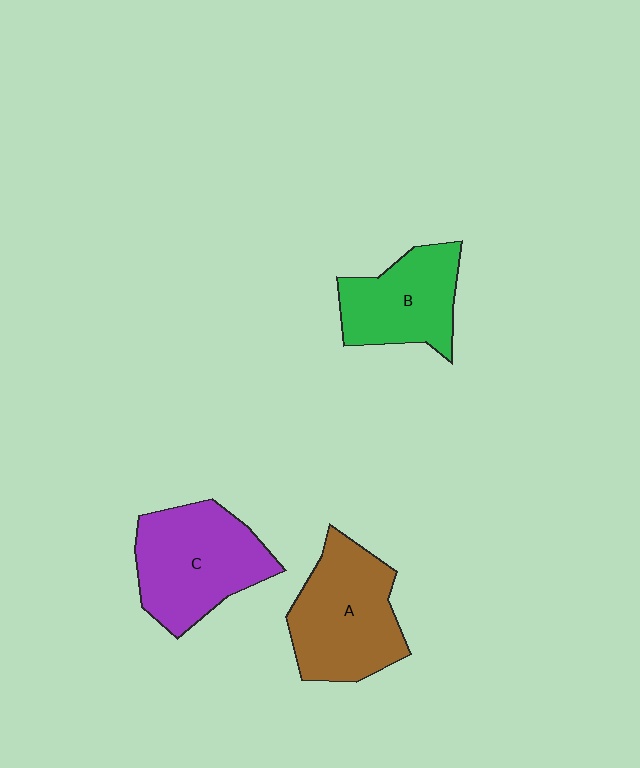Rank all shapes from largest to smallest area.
From largest to smallest: C (purple), A (brown), B (green).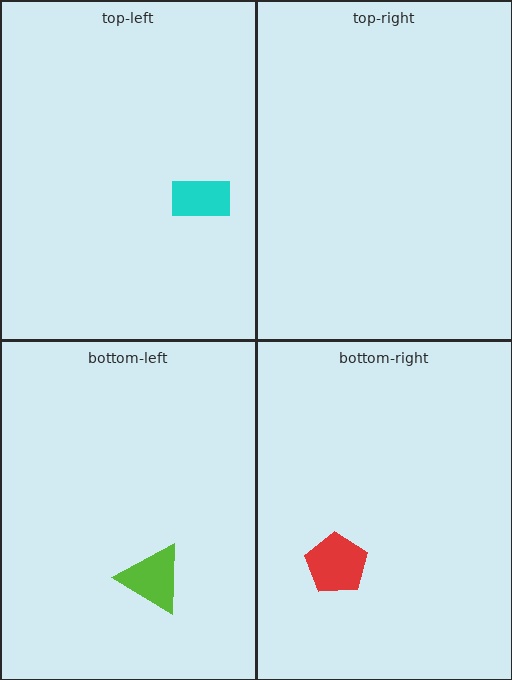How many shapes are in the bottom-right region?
1.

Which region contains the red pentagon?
The bottom-right region.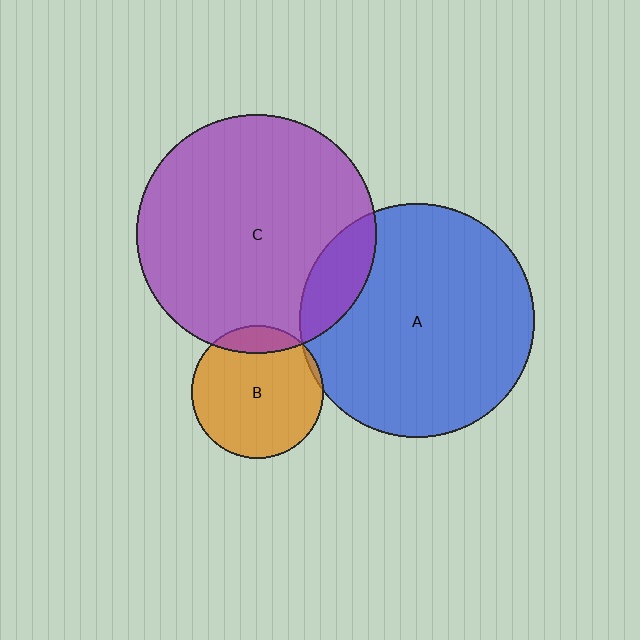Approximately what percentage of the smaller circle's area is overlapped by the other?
Approximately 15%.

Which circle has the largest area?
Circle C (purple).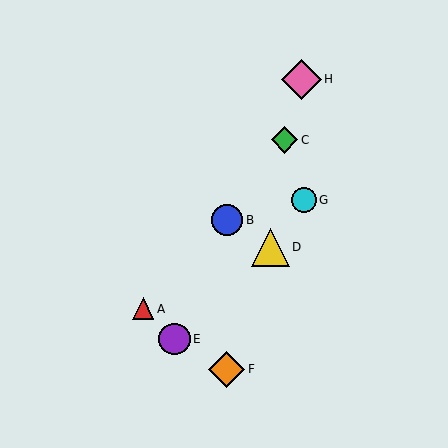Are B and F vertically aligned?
Yes, both are at x≈227.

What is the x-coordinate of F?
Object F is at x≈227.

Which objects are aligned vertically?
Objects B, F are aligned vertically.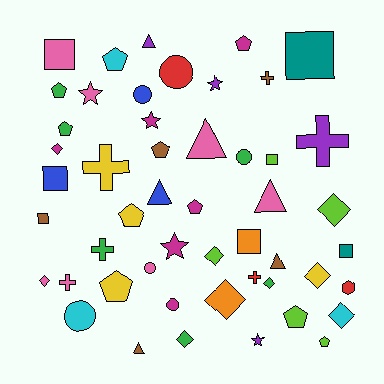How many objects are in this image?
There are 50 objects.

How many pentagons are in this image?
There are 10 pentagons.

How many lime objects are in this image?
There are 5 lime objects.